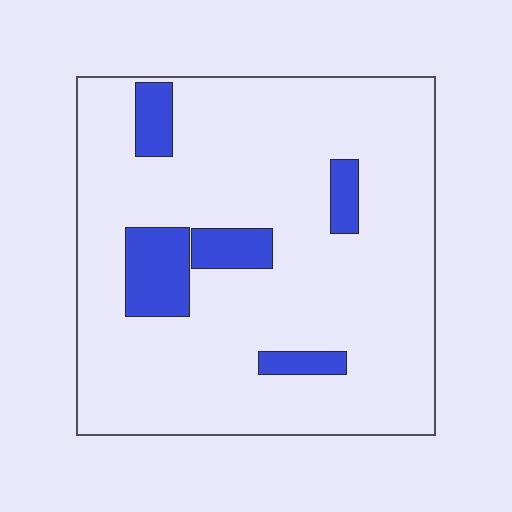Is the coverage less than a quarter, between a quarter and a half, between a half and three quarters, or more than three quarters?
Less than a quarter.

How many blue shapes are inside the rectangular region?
5.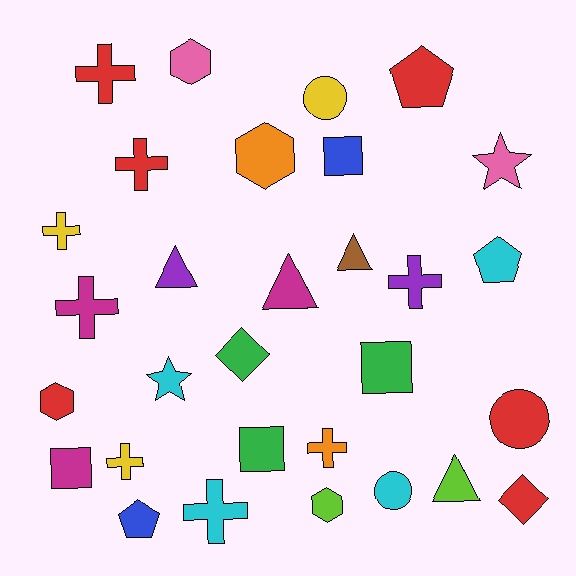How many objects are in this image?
There are 30 objects.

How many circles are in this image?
There are 3 circles.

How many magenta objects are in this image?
There are 3 magenta objects.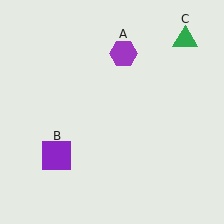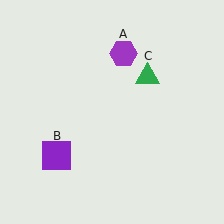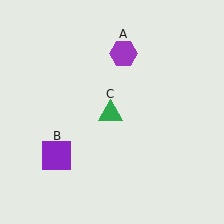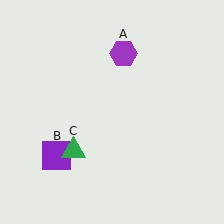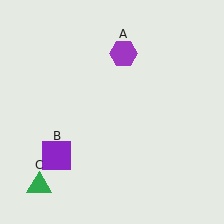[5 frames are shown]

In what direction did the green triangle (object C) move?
The green triangle (object C) moved down and to the left.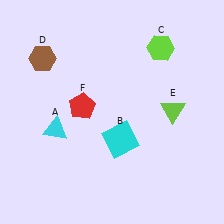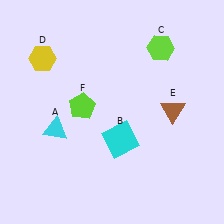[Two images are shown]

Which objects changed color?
D changed from brown to yellow. E changed from lime to brown. F changed from red to lime.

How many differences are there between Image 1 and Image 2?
There are 3 differences between the two images.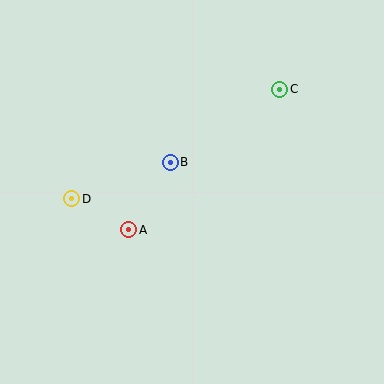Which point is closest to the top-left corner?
Point D is closest to the top-left corner.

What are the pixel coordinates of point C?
Point C is at (280, 89).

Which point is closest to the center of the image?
Point B at (170, 162) is closest to the center.